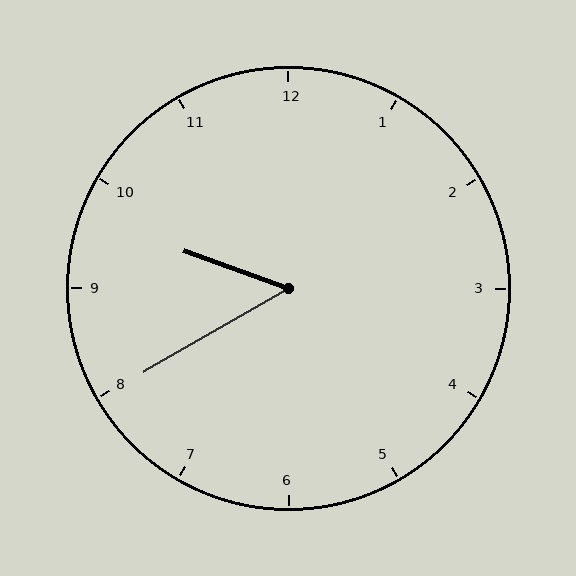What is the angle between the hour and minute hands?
Approximately 50 degrees.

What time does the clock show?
9:40.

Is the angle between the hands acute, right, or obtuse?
It is acute.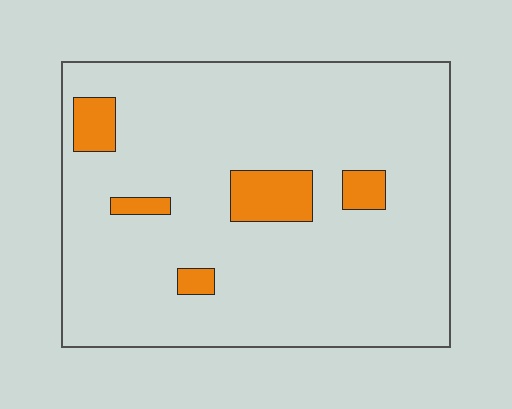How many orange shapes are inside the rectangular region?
5.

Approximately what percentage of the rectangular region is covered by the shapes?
Approximately 10%.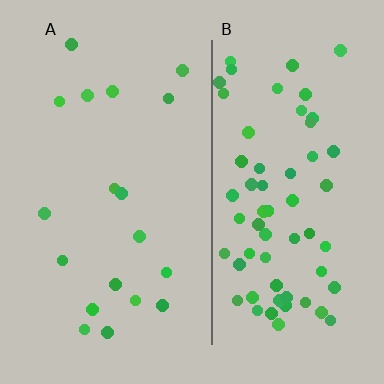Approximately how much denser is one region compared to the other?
Approximately 3.5× — region B over region A.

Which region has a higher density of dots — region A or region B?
B (the right).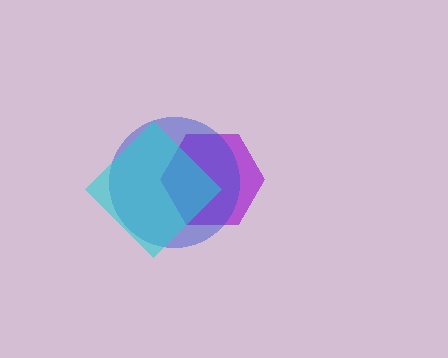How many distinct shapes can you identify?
There are 3 distinct shapes: a purple hexagon, a blue circle, a cyan diamond.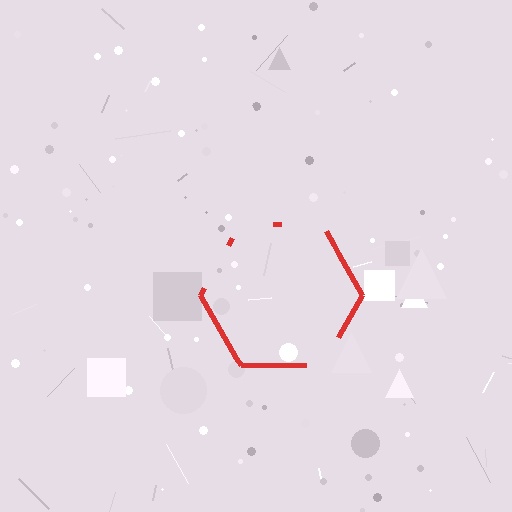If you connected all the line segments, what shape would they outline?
They would outline a hexagon.